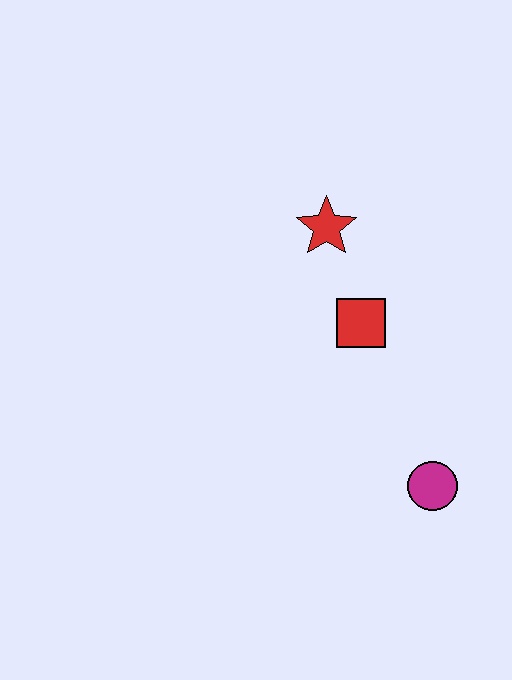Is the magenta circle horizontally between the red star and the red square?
No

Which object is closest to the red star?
The red square is closest to the red star.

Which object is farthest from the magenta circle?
The red star is farthest from the magenta circle.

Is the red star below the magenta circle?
No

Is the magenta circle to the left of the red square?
No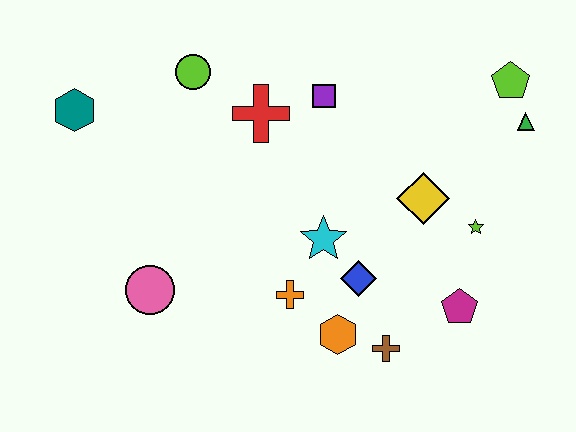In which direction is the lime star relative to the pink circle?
The lime star is to the right of the pink circle.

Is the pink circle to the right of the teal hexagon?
Yes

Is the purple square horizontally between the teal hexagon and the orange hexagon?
Yes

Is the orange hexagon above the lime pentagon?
No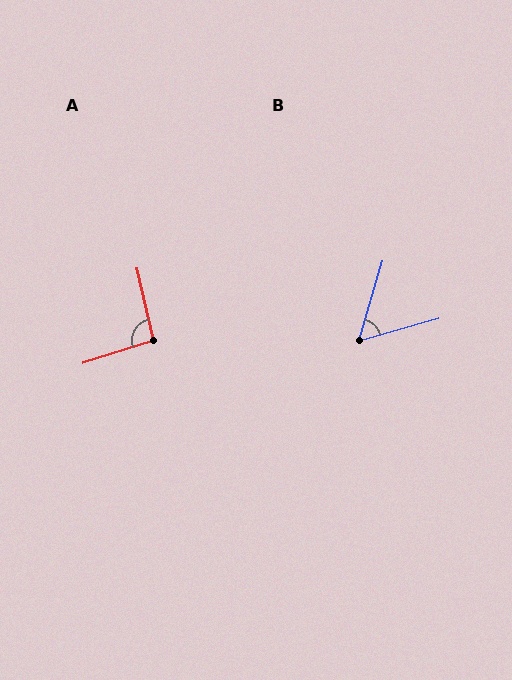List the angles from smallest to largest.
B (57°), A (95°).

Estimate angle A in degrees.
Approximately 95 degrees.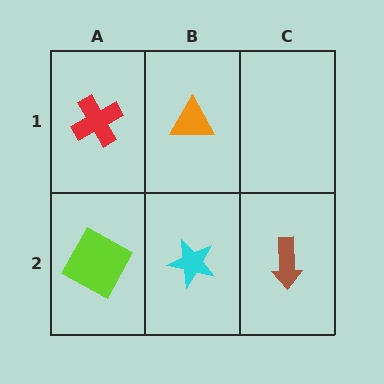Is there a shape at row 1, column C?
No, that cell is empty.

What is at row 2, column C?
A brown arrow.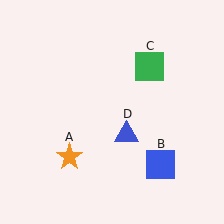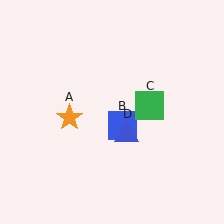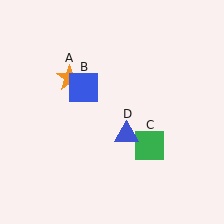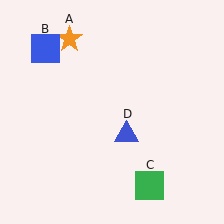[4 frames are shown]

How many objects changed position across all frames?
3 objects changed position: orange star (object A), blue square (object B), green square (object C).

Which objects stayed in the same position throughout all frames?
Blue triangle (object D) remained stationary.